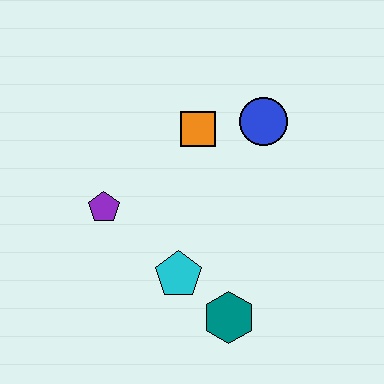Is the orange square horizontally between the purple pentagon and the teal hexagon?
Yes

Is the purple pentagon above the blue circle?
No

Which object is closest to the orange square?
The blue circle is closest to the orange square.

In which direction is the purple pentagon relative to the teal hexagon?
The purple pentagon is to the left of the teal hexagon.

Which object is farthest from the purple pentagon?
The blue circle is farthest from the purple pentagon.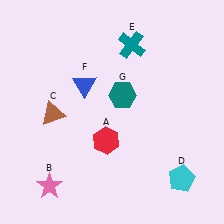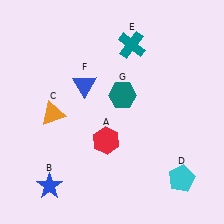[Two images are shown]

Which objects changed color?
B changed from pink to blue. C changed from brown to orange.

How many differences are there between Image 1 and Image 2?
There are 2 differences between the two images.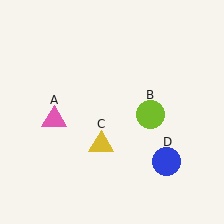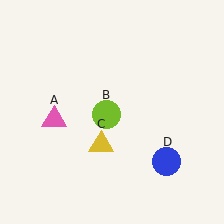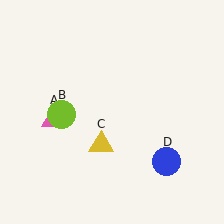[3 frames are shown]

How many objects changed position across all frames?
1 object changed position: lime circle (object B).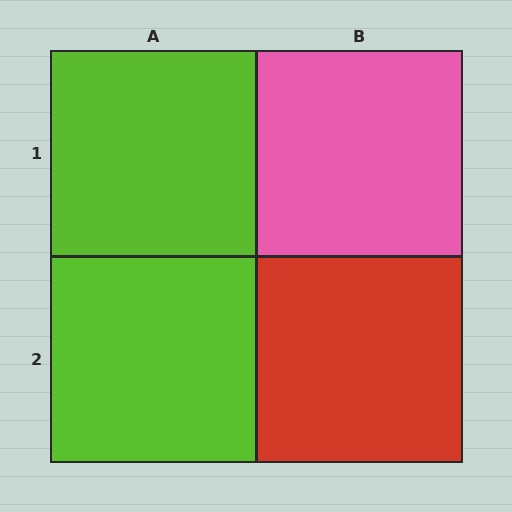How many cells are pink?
1 cell is pink.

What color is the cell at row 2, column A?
Lime.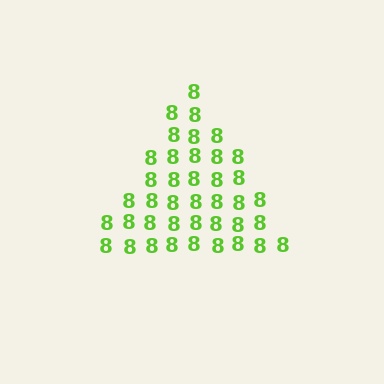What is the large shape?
The large shape is a triangle.